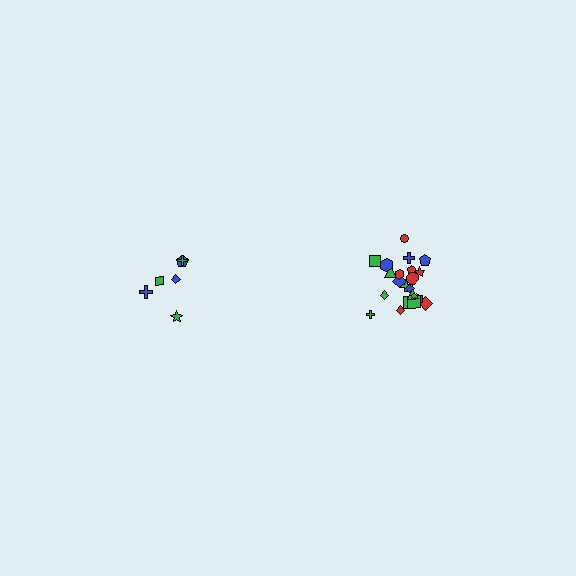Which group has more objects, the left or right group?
The right group.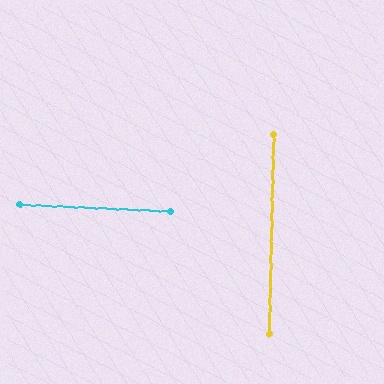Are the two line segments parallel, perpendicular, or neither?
Perpendicular — they meet at approximately 88°.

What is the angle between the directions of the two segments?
Approximately 88 degrees.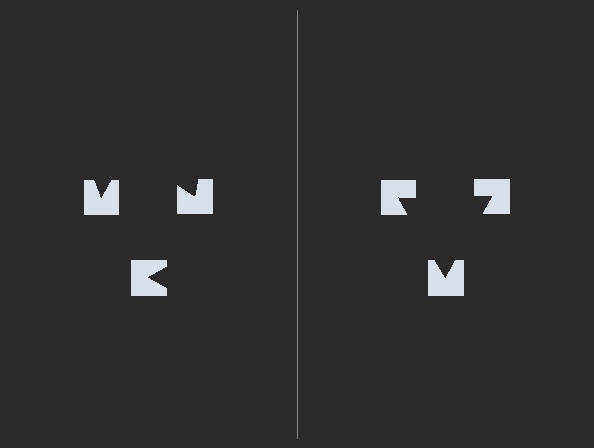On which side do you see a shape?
An illusory triangle appears on the right side. On the left side the wedge cuts are rotated, so no coherent shape forms.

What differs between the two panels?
The notched squares are positioned identically on both sides; only the wedge orientations differ. On the right they align to a triangle; on the left they are misaligned.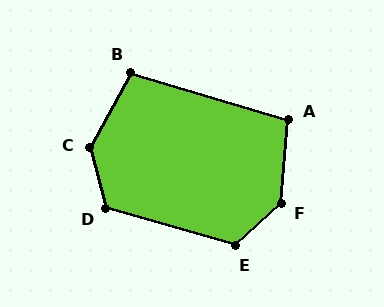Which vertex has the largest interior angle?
F, at approximately 138 degrees.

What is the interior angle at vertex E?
Approximately 121 degrees (obtuse).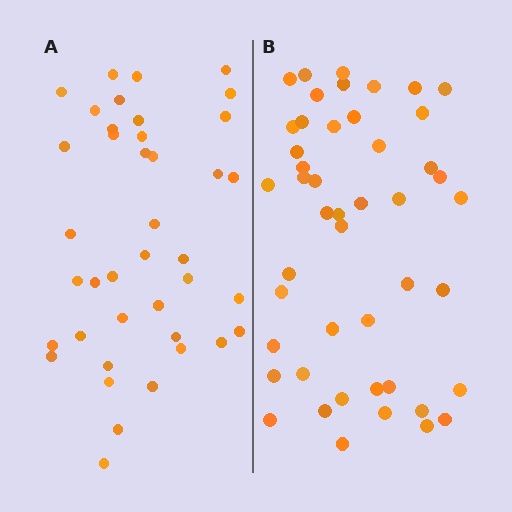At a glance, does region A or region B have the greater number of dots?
Region B (the right region) has more dots.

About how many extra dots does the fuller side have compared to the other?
Region B has roughly 8 or so more dots than region A.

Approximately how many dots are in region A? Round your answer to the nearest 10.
About 40 dots.